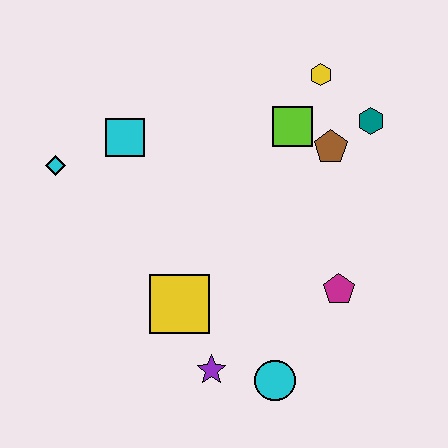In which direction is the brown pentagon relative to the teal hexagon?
The brown pentagon is to the left of the teal hexagon.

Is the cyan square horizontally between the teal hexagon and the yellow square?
No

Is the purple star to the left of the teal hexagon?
Yes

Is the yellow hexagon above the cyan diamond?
Yes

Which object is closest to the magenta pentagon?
The cyan circle is closest to the magenta pentagon.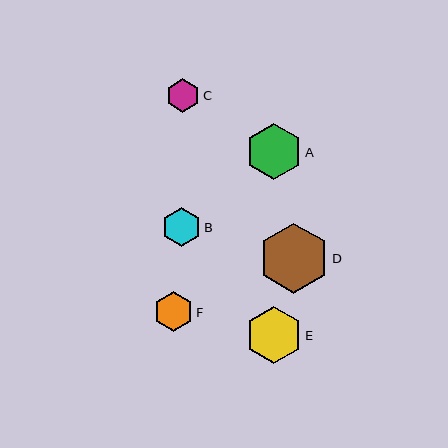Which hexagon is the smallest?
Hexagon C is the smallest with a size of approximately 34 pixels.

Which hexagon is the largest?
Hexagon D is the largest with a size of approximately 70 pixels.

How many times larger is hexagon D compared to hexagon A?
Hexagon D is approximately 1.2 times the size of hexagon A.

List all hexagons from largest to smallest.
From largest to smallest: D, E, A, F, B, C.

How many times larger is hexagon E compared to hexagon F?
Hexagon E is approximately 1.4 times the size of hexagon F.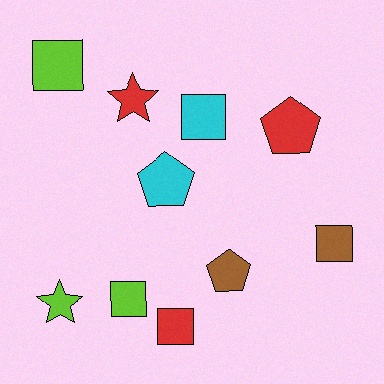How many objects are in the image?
There are 10 objects.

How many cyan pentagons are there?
There is 1 cyan pentagon.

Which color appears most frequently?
Red, with 3 objects.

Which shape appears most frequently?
Square, with 5 objects.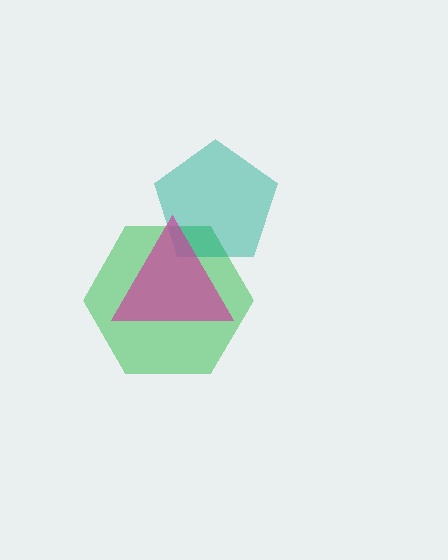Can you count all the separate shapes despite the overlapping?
Yes, there are 3 separate shapes.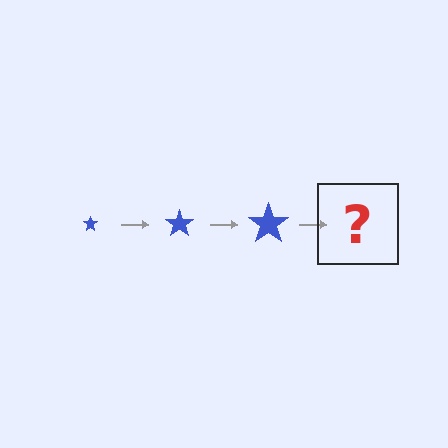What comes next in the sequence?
The next element should be a blue star, larger than the previous one.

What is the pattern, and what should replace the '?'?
The pattern is that the star gets progressively larger each step. The '?' should be a blue star, larger than the previous one.